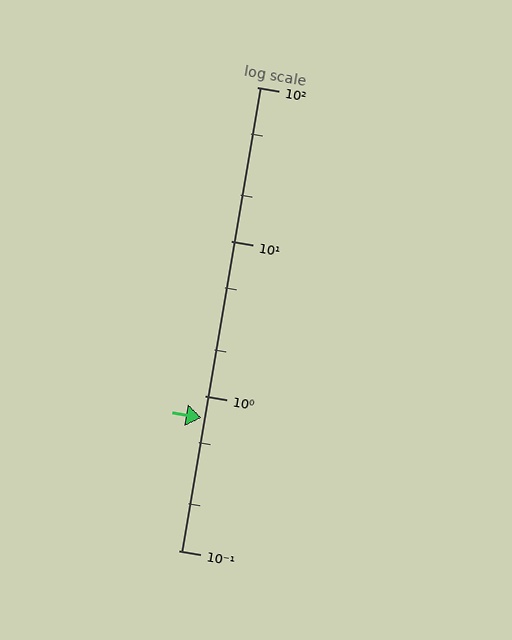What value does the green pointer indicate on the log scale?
The pointer indicates approximately 0.72.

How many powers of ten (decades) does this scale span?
The scale spans 3 decades, from 0.1 to 100.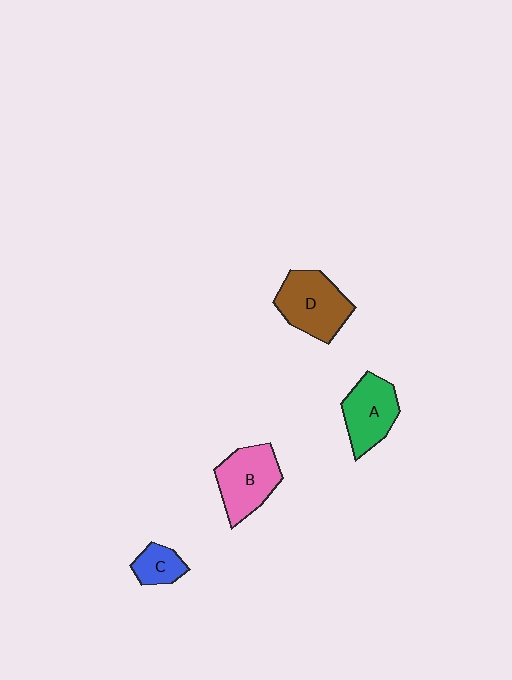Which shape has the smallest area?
Shape C (blue).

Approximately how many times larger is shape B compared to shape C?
Approximately 2.1 times.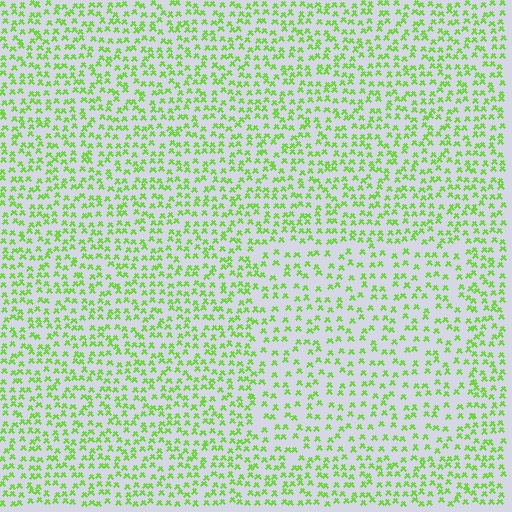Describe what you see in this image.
The image contains small lime elements arranged at two different densities. A rectangle-shaped region is visible where the elements are less densely packed than the surrounding area.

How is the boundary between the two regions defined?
The boundary is defined by a change in element density (approximately 1.5x ratio). All elements are the same color, size, and shape.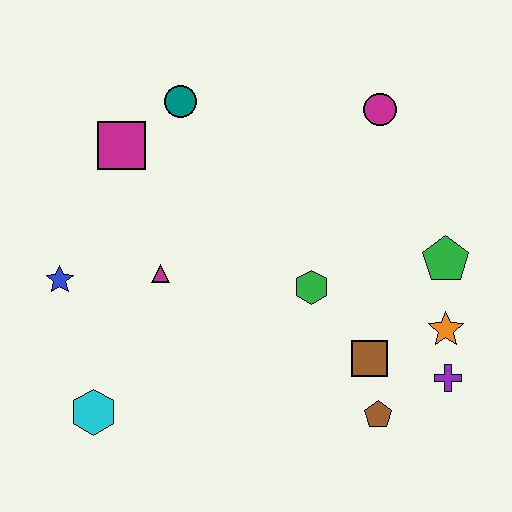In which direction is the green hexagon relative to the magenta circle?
The green hexagon is below the magenta circle.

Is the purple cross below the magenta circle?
Yes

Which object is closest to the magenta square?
The teal circle is closest to the magenta square.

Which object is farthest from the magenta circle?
The cyan hexagon is farthest from the magenta circle.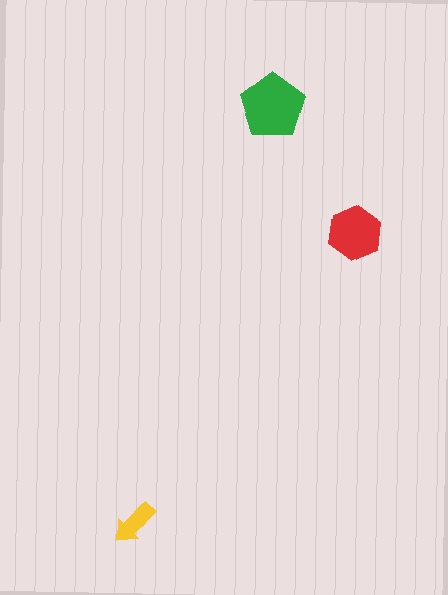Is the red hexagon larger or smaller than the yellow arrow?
Larger.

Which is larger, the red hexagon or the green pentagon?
The green pentagon.